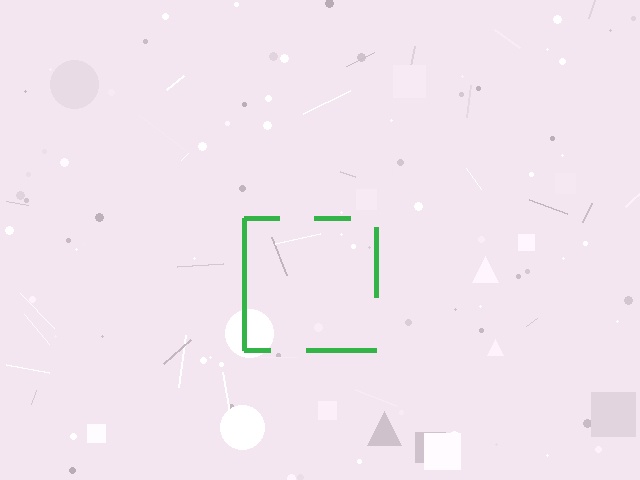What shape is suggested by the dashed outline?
The dashed outline suggests a square.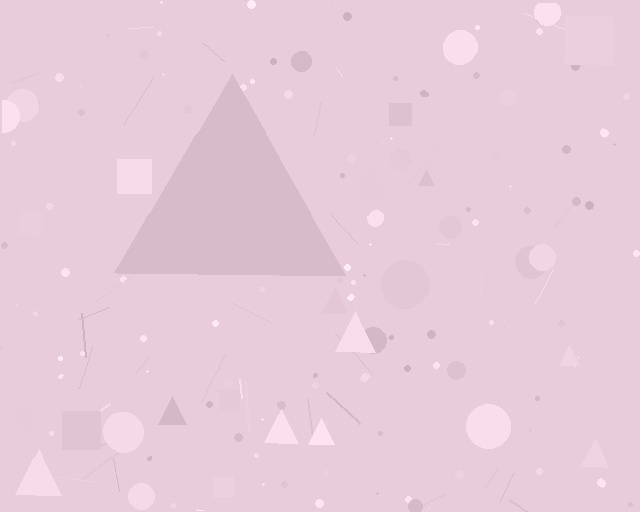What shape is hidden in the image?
A triangle is hidden in the image.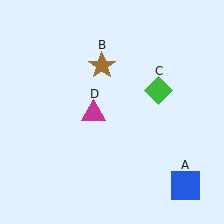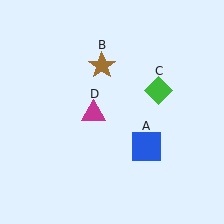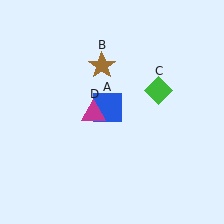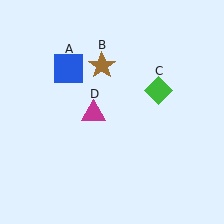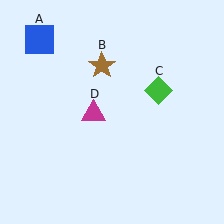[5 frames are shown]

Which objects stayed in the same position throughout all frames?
Brown star (object B) and green diamond (object C) and magenta triangle (object D) remained stationary.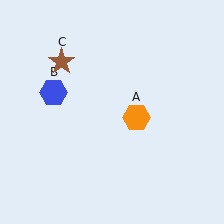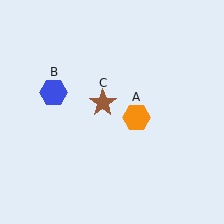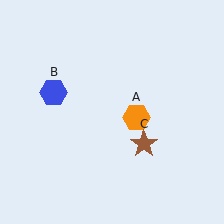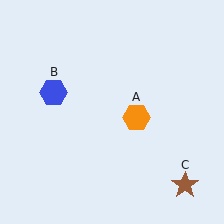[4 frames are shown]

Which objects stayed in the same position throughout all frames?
Orange hexagon (object A) and blue hexagon (object B) remained stationary.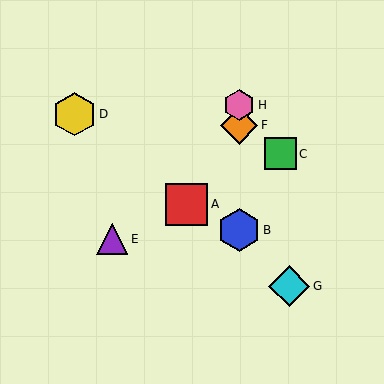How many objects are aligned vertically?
3 objects (B, F, H) are aligned vertically.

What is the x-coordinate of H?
Object H is at x≈239.